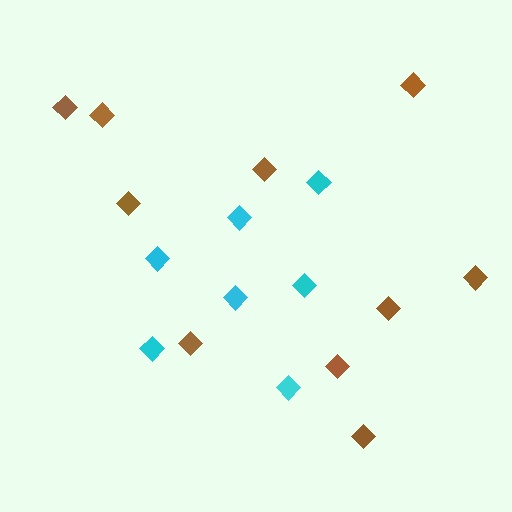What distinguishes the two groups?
There are 2 groups: one group of brown diamonds (10) and one group of cyan diamonds (7).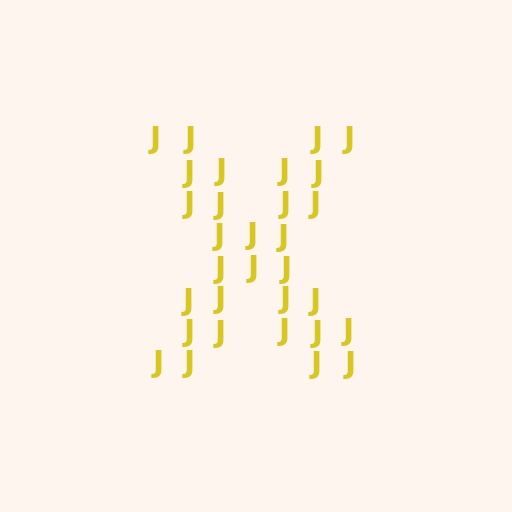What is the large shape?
The large shape is the letter X.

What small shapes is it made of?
It is made of small letter J's.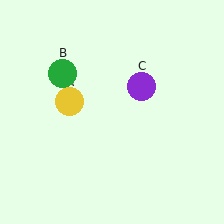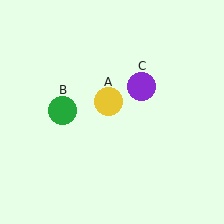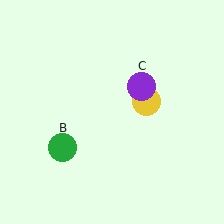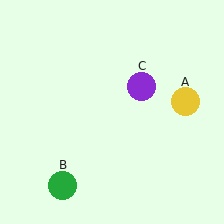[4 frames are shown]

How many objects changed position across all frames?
2 objects changed position: yellow circle (object A), green circle (object B).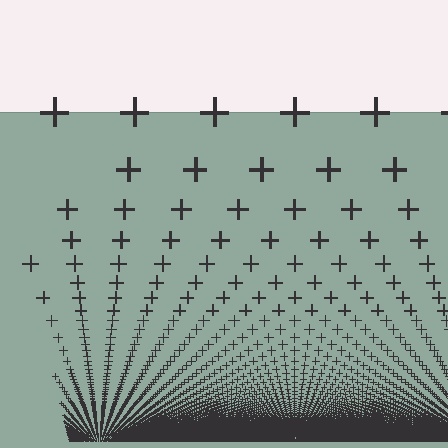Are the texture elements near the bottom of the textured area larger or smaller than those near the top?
Smaller. The gradient is inverted — elements near the bottom are smaller and denser.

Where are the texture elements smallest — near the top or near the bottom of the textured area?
Near the bottom.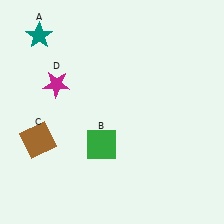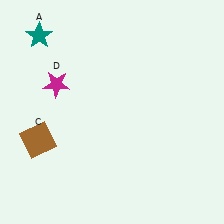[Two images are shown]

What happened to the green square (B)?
The green square (B) was removed in Image 2. It was in the bottom-left area of Image 1.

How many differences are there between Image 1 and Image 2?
There is 1 difference between the two images.